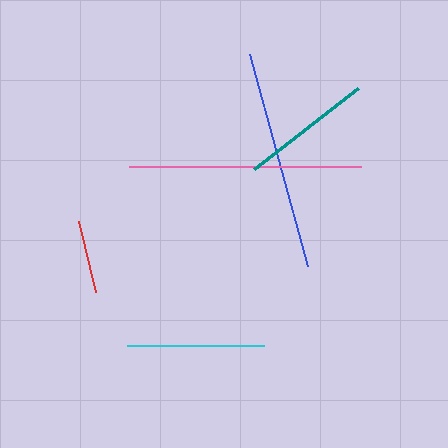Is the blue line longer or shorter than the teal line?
The blue line is longer than the teal line.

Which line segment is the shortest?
The red line is the shortest at approximately 73 pixels.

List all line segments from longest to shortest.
From longest to shortest: pink, blue, cyan, teal, red.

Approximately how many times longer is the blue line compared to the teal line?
The blue line is approximately 1.7 times the length of the teal line.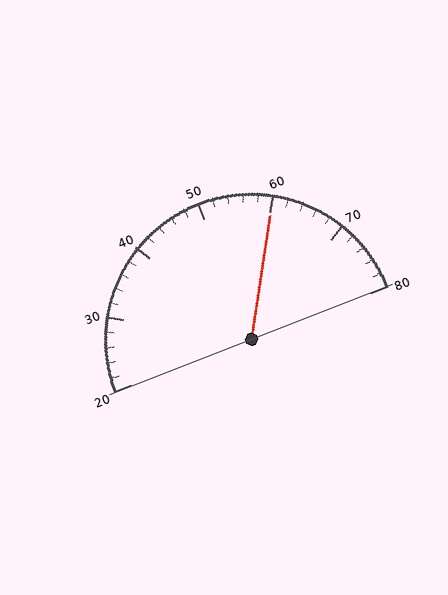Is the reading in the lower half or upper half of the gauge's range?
The reading is in the upper half of the range (20 to 80).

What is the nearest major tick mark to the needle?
The nearest major tick mark is 60.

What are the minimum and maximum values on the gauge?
The gauge ranges from 20 to 80.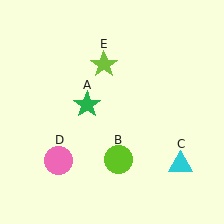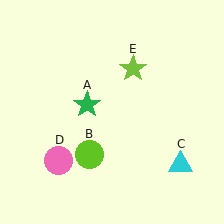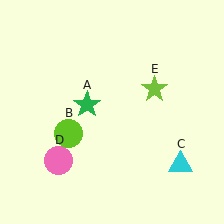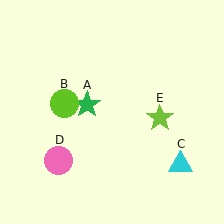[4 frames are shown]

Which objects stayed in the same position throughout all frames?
Green star (object A) and cyan triangle (object C) and pink circle (object D) remained stationary.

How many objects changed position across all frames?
2 objects changed position: lime circle (object B), lime star (object E).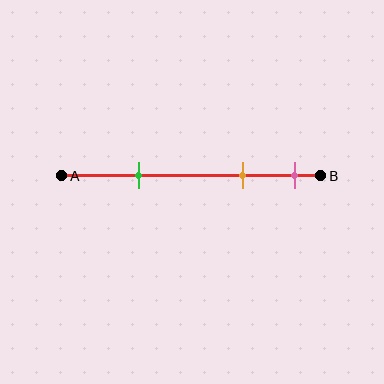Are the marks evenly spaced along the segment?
No, the marks are not evenly spaced.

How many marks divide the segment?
There are 3 marks dividing the segment.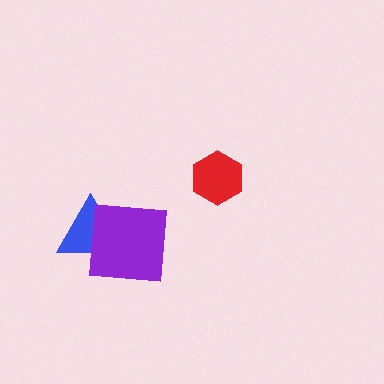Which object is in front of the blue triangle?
The purple square is in front of the blue triangle.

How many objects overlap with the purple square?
1 object overlaps with the purple square.